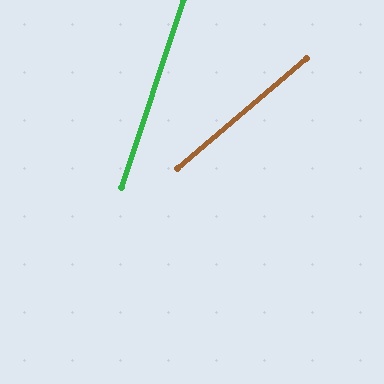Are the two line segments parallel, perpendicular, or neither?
Neither parallel nor perpendicular — they differ by about 31°.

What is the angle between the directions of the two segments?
Approximately 31 degrees.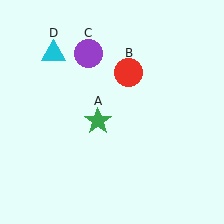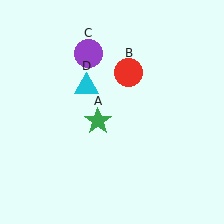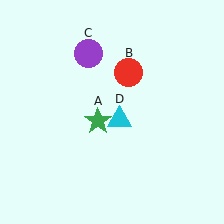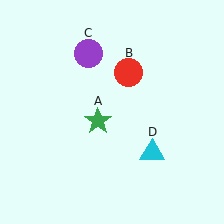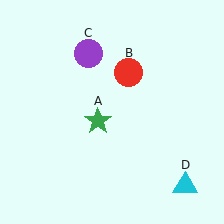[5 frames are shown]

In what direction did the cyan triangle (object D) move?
The cyan triangle (object D) moved down and to the right.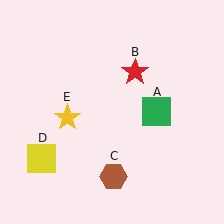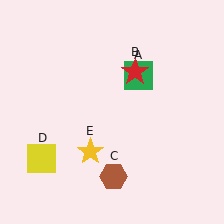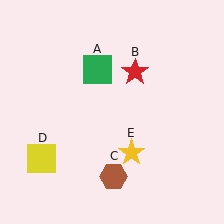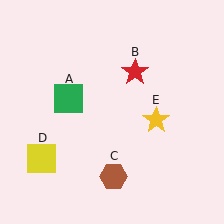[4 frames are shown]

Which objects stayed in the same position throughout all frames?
Red star (object B) and brown hexagon (object C) and yellow square (object D) remained stationary.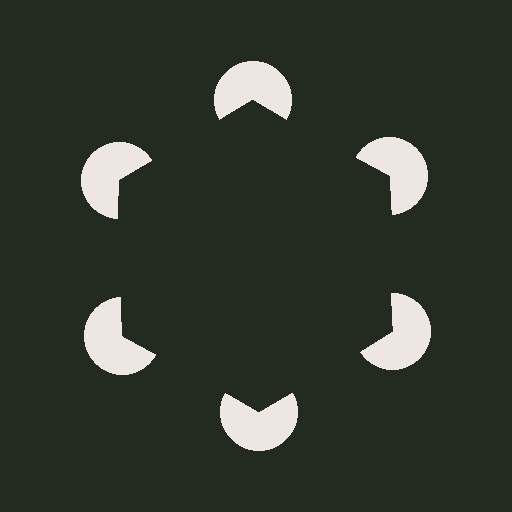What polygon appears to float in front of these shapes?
An illusory hexagon — its edges are inferred from the aligned wedge cuts in the pac-man discs, not physically drawn.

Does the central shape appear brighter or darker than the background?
It typically appears slightly darker than the background, even though no actual brightness change is drawn.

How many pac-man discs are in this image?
There are 6 — one at each vertex of the illusory hexagon.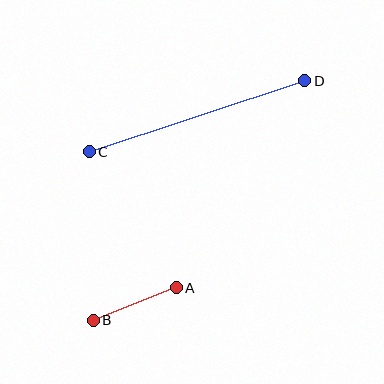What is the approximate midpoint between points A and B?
The midpoint is at approximately (135, 304) pixels.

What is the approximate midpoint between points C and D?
The midpoint is at approximately (197, 116) pixels.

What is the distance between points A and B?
The distance is approximately 89 pixels.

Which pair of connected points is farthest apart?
Points C and D are farthest apart.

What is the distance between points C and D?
The distance is approximately 227 pixels.